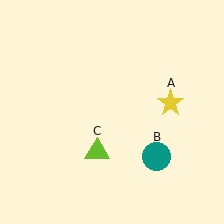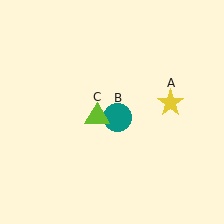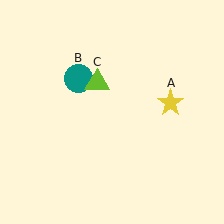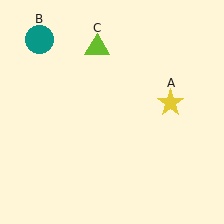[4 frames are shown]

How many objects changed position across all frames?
2 objects changed position: teal circle (object B), lime triangle (object C).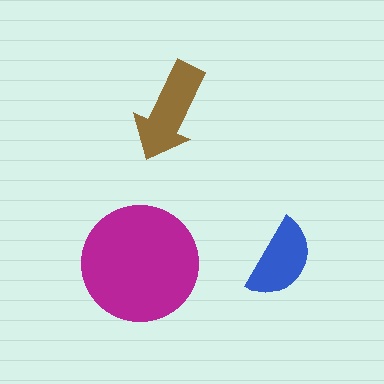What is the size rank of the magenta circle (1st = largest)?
1st.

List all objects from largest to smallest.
The magenta circle, the brown arrow, the blue semicircle.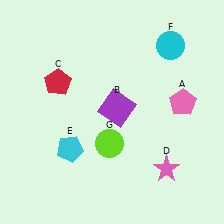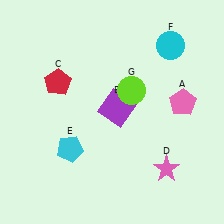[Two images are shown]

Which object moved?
The lime circle (G) moved up.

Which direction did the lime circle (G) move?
The lime circle (G) moved up.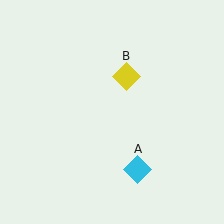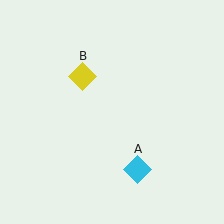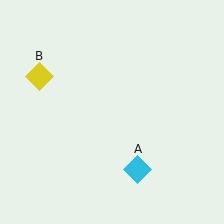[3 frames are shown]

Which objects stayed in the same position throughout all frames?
Cyan diamond (object A) remained stationary.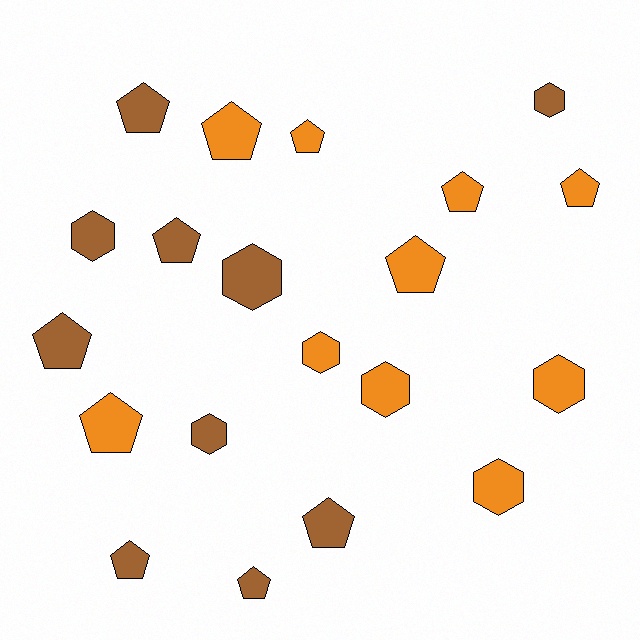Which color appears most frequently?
Orange, with 10 objects.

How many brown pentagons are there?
There are 6 brown pentagons.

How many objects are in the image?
There are 20 objects.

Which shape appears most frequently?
Pentagon, with 12 objects.